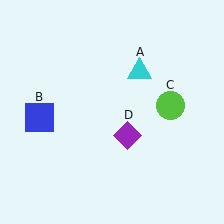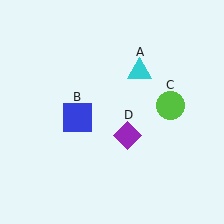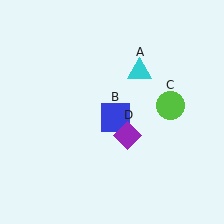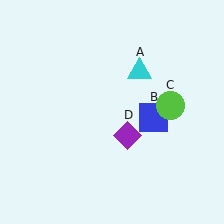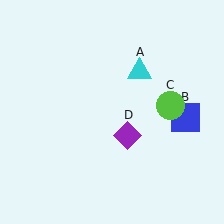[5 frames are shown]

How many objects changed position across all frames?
1 object changed position: blue square (object B).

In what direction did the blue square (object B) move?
The blue square (object B) moved right.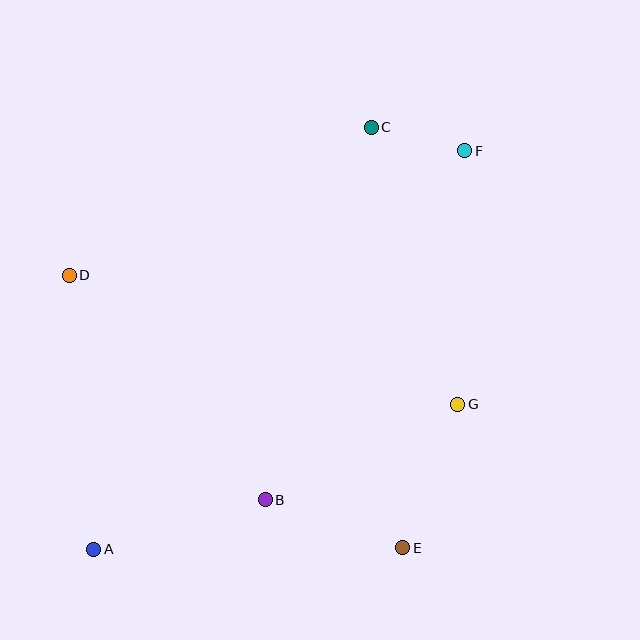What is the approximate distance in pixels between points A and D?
The distance between A and D is approximately 275 pixels.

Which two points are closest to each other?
Points C and F are closest to each other.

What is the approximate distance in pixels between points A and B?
The distance between A and B is approximately 179 pixels.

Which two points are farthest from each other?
Points A and F are farthest from each other.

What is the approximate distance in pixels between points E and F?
The distance between E and F is approximately 402 pixels.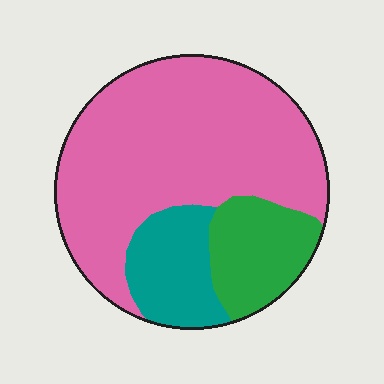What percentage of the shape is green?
Green takes up about one sixth (1/6) of the shape.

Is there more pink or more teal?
Pink.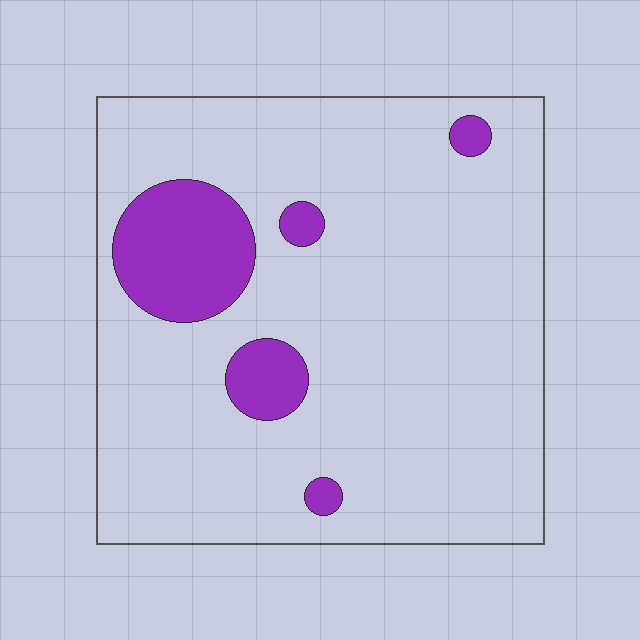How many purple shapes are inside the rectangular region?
5.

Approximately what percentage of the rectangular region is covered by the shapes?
Approximately 15%.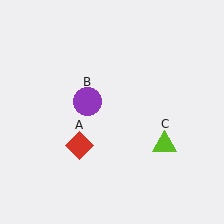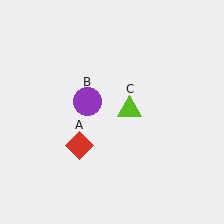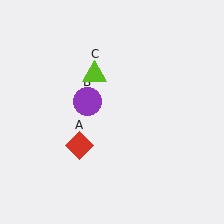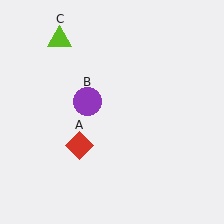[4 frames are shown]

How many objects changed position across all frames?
1 object changed position: lime triangle (object C).